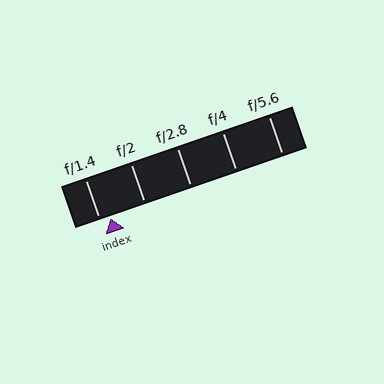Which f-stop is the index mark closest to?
The index mark is closest to f/1.4.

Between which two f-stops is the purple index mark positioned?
The index mark is between f/1.4 and f/2.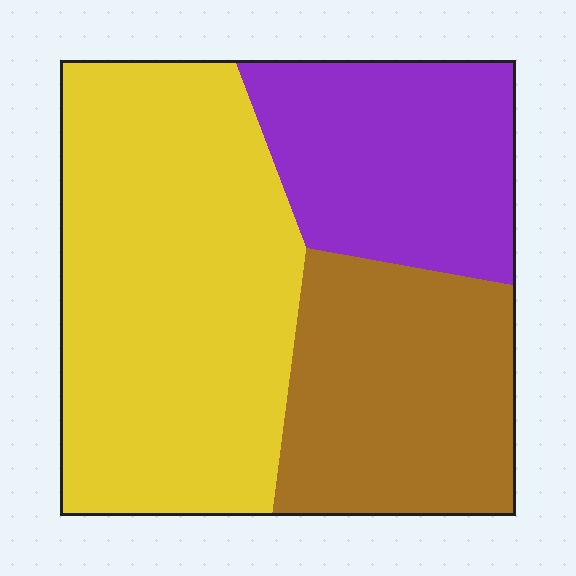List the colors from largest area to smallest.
From largest to smallest: yellow, brown, purple.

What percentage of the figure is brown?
Brown takes up about one quarter (1/4) of the figure.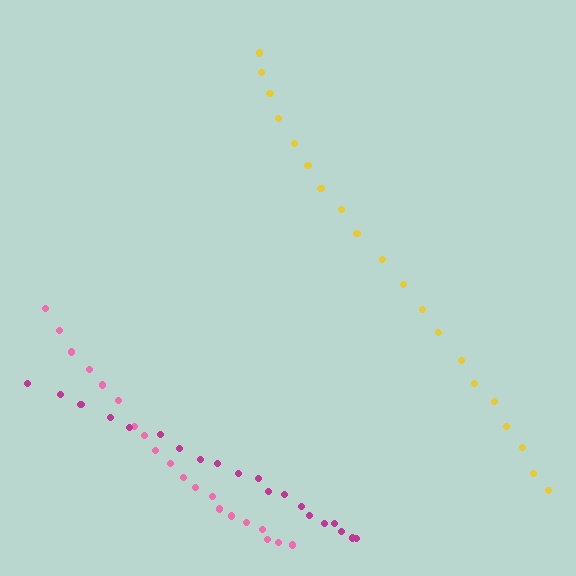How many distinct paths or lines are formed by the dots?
There are 3 distinct paths.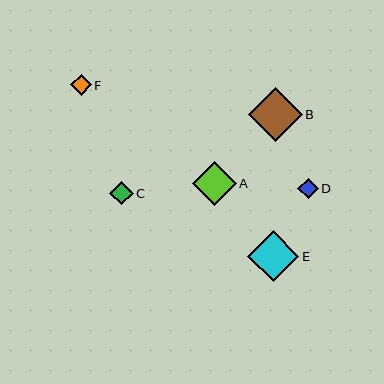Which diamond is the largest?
Diamond B is the largest with a size of approximately 54 pixels.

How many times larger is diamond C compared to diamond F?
Diamond C is approximately 1.2 times the size of diamond F.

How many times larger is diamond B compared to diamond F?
Diamond B is approximately 2.7 times the size of diamond F.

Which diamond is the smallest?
Diamond F is the smallest with a size of approximately 20 pixels.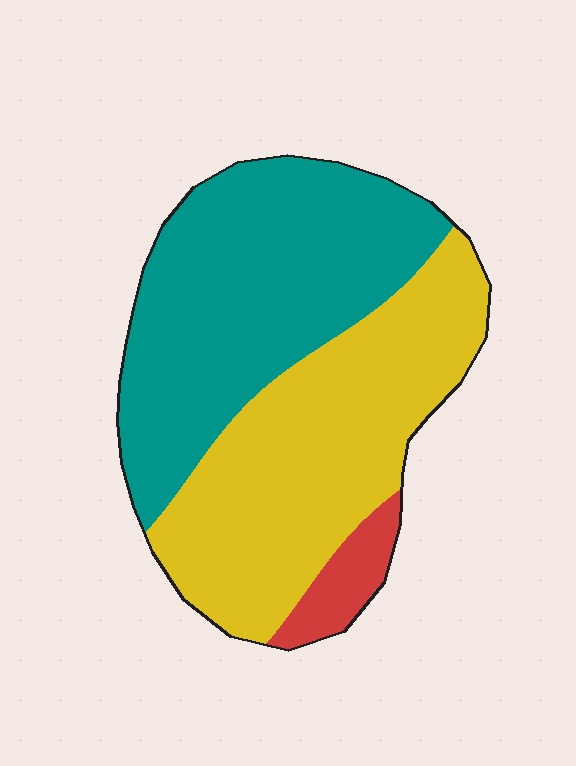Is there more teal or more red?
Teal.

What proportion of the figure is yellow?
Yellow covers roughly 45% of the figure.